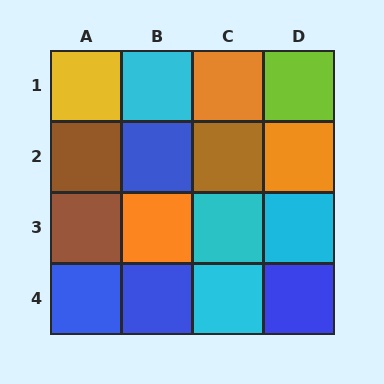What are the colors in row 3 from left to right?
Brown, orange, cyan, cyan.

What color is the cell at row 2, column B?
Blue.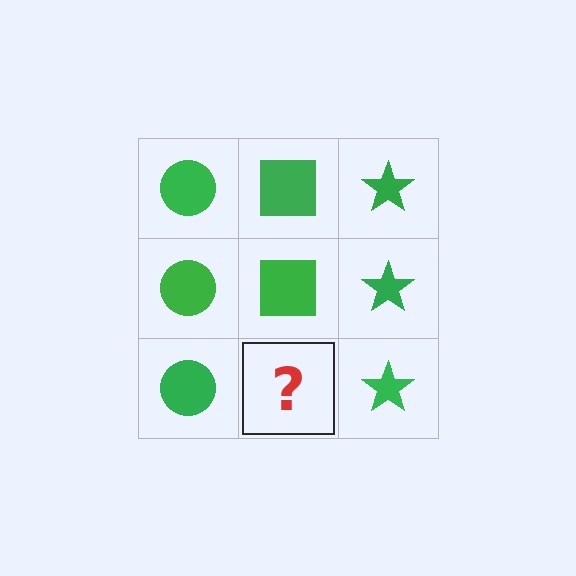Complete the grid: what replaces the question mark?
The question mark should be replaced with a green square.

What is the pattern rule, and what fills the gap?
The rule is that each column has a consistent shape. The gap should be filled with a green square.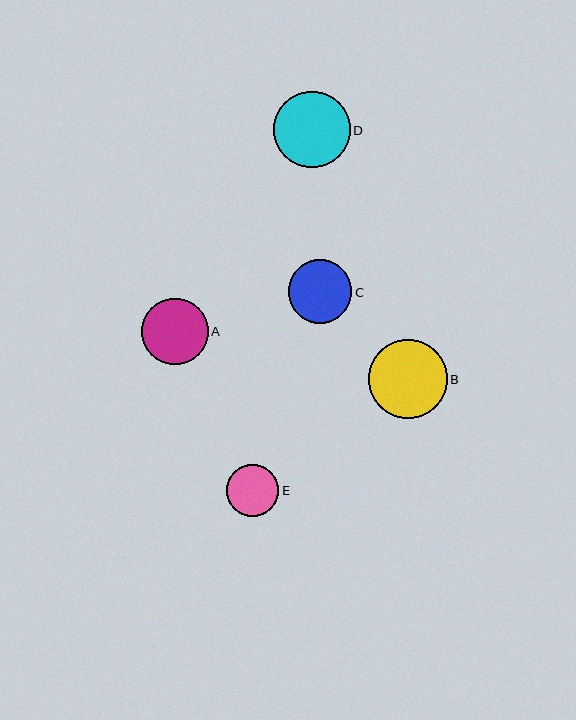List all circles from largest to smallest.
From largest to smallest: B, D, A, C, E.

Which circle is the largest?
Circle B is the largest with a size of approximately 79 pixels.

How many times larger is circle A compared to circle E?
Circle A is approximately 1.3 times the size of circle E.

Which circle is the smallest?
Circle E is the smallest with a size of approximately 52 pixels.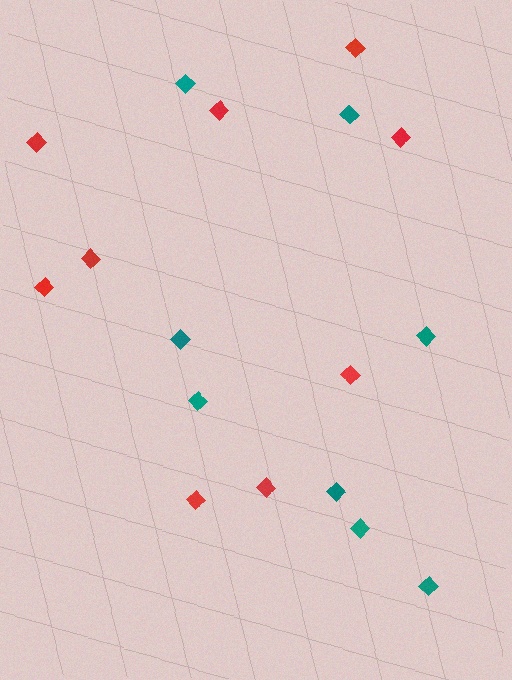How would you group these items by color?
There are 2 groups: one group of red diamonds (9) and one group of teal diamonds (8).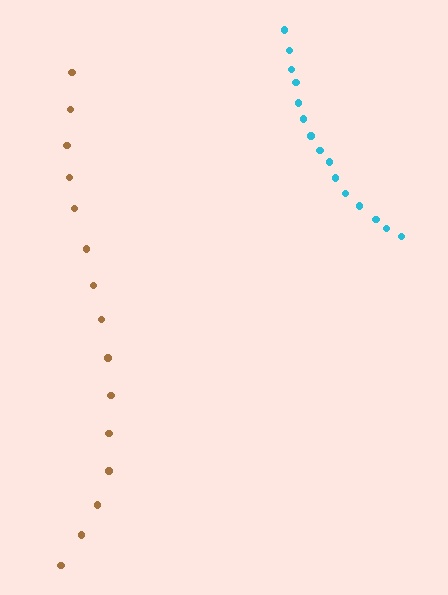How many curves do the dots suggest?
There are 2 distinct paths.